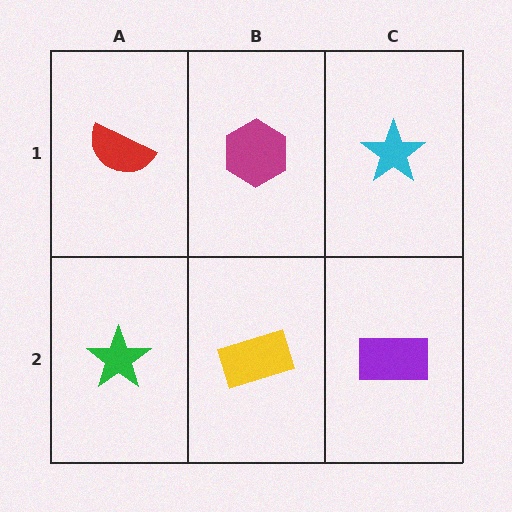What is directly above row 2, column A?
A red semicircle.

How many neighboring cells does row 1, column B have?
3.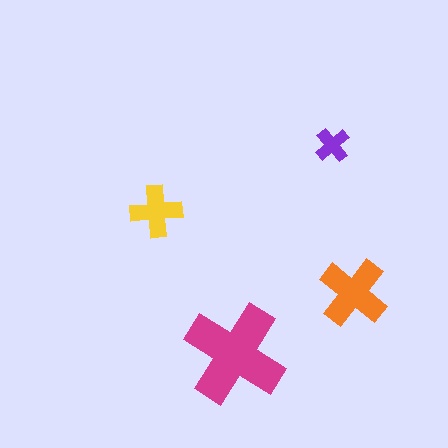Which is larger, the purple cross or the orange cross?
The orange one.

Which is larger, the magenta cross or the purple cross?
The magenta one.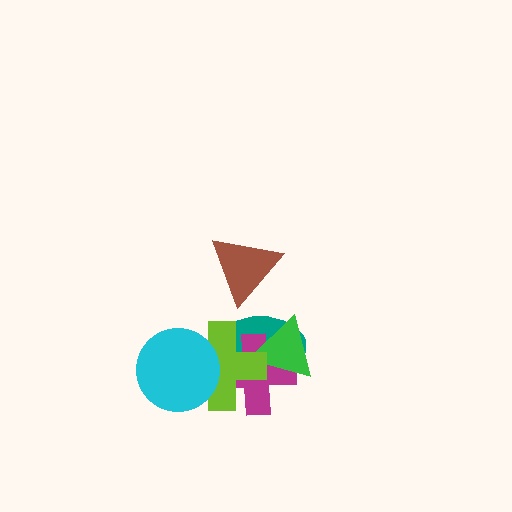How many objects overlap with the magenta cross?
3 objects overlap with the magenta cross.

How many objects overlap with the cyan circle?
1 object overlaps with the cyan circle.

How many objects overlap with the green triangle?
3 objects overlap with the green triangle.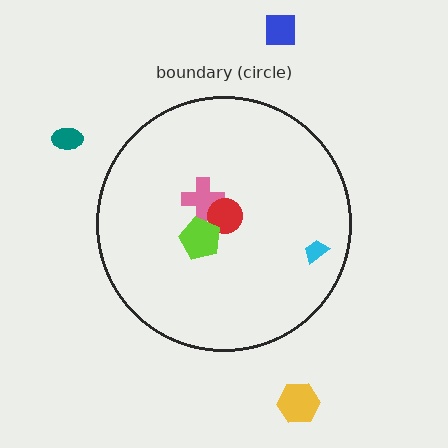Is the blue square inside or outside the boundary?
Outside.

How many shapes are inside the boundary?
4 inside, 3 outside.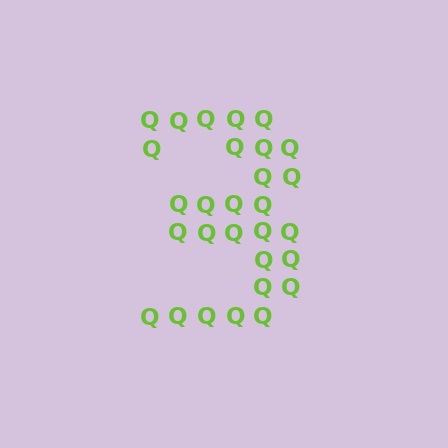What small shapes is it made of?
It is made of small letter Q's.